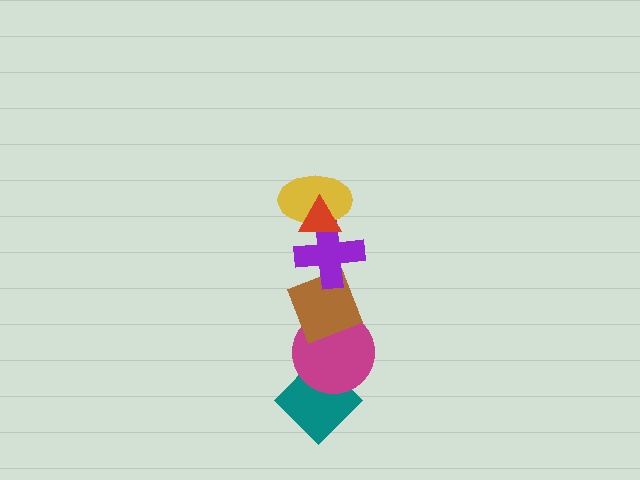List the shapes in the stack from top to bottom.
From top to bottom: the red triangle, the yellow ellipse, the purple cross, the brown diamond, the magenta circle, the teal diamond.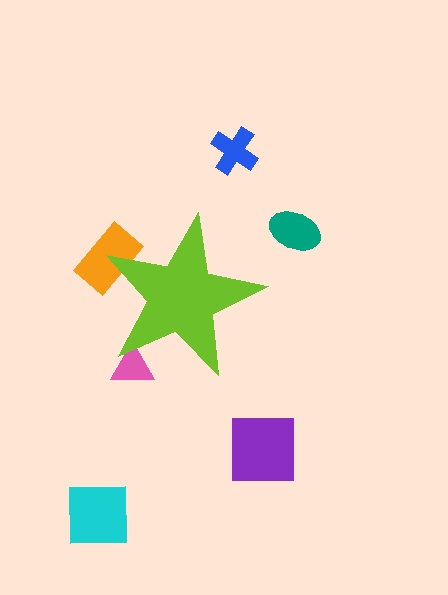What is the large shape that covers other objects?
A lime star.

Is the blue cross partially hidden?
No, the blue cross is fully visible.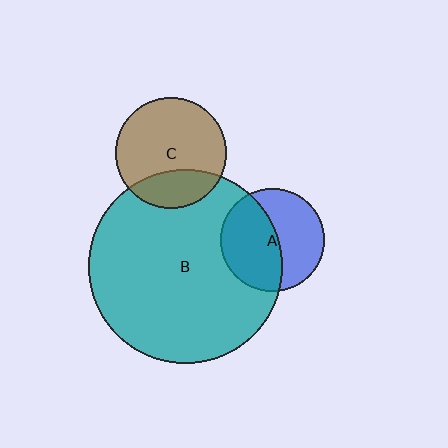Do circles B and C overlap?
Yes.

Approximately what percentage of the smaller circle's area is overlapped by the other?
Approximately 25%.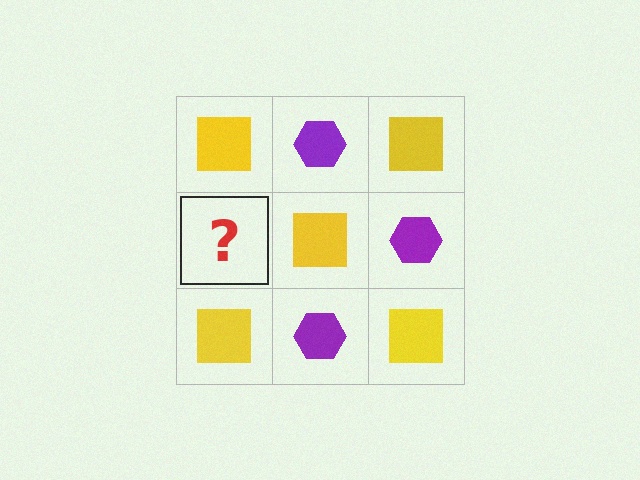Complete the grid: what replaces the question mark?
The question mark should be replaced with a purple hexagon.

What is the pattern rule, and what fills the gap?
The rule is that it alternates yellow square and purple hexagon in a checkerboard pattern. The gap should be filled with a purple hexagon.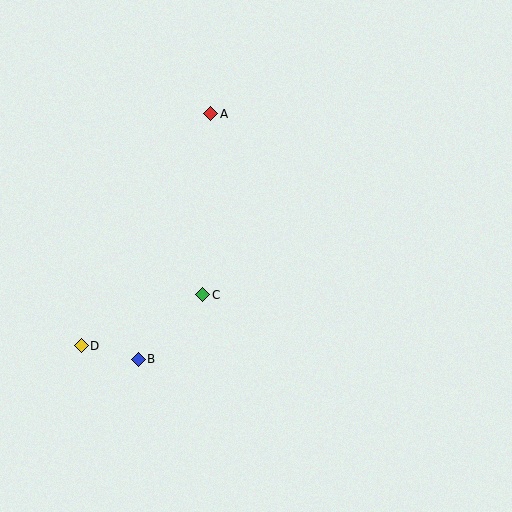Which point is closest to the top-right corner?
Point A is closest to the top-right corner.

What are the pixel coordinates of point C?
Point C is at (203, 295).